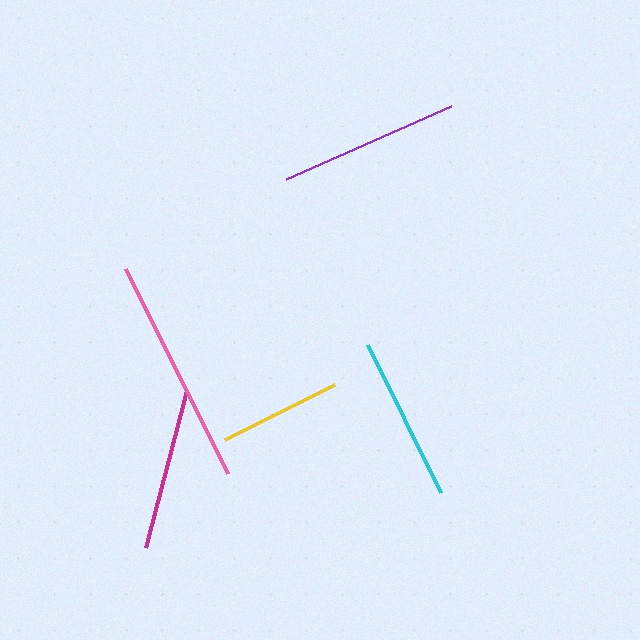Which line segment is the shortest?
The yellow line is the shortest at approximately 123 pixels.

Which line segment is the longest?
The pink line is the longest at approximately 229 pixels.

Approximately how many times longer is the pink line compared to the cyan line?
The pink line is approximately 1.4 times the length of the cyan line.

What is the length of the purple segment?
The purple segment is approximately 181 pixels long.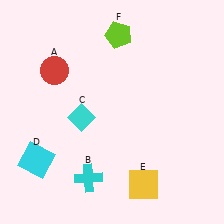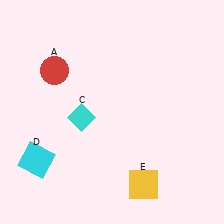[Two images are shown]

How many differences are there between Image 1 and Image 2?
There are 2 differences between the two images.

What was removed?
The lime pentagon (F), the cyan cross (B) were removed in Image 2.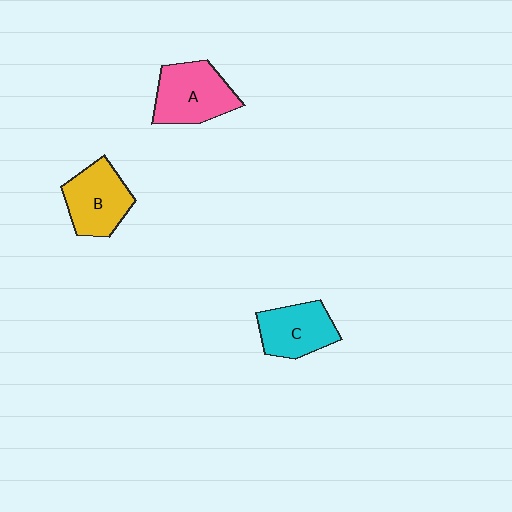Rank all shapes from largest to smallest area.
From largest to smallest: A (pink), B (yellow), C (cyan).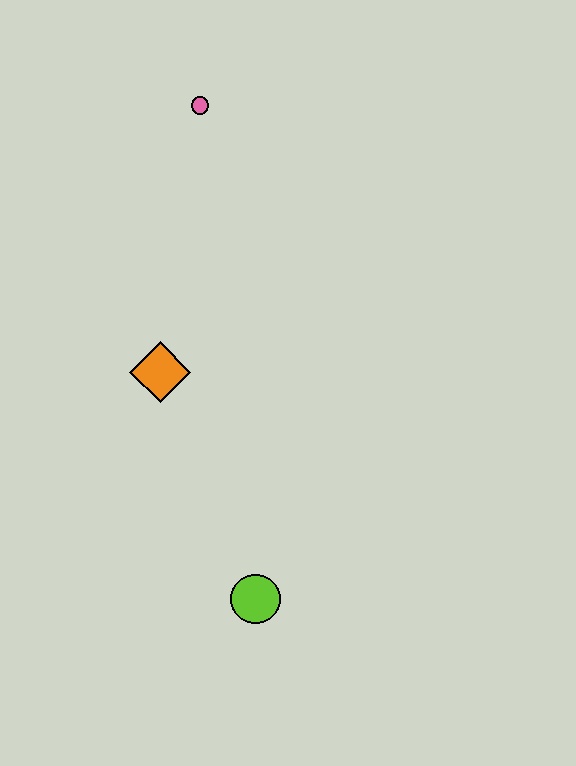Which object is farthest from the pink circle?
The lime circle is farthest from the pink circle.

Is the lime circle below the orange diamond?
Yes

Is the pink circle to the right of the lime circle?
No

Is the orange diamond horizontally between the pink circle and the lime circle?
No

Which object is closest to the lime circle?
The orange diamond is closest to the lime circle.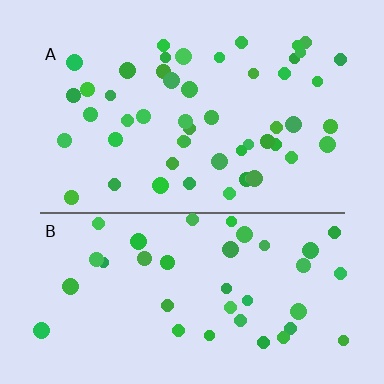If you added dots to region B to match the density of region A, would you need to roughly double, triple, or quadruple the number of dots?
Approximately double.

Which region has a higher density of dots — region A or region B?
A (the top).